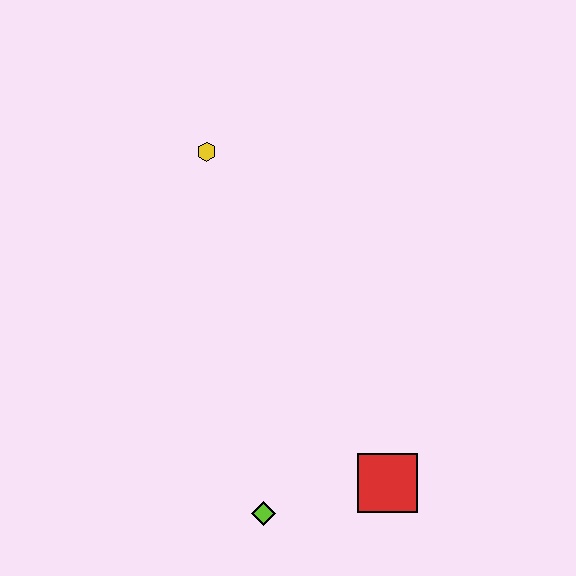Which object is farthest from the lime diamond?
The yellow hexagon is farthest from the lime diamond.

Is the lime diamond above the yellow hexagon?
No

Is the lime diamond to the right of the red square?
No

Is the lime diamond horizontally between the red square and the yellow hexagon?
Yes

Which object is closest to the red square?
The lime diamond is closest to the red square.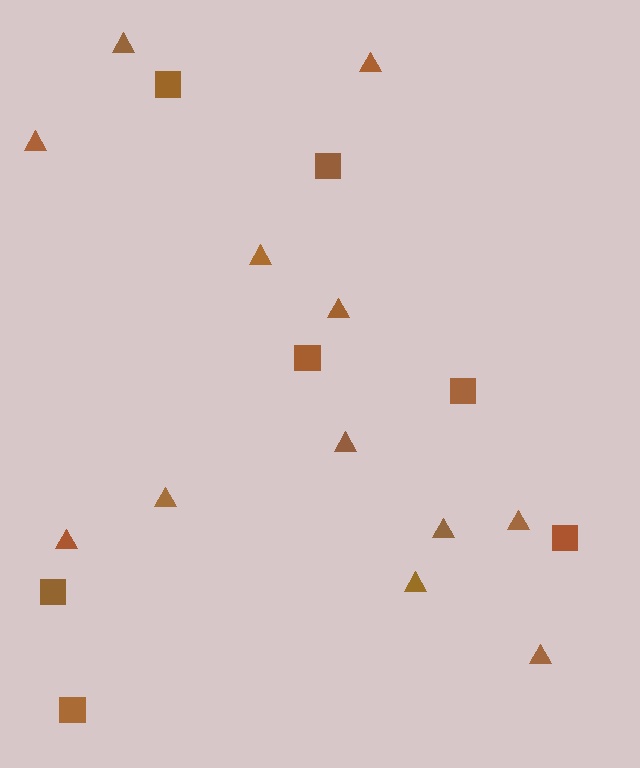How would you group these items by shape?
There are 2 groups: one group of triangles (12) and one group of squares (7).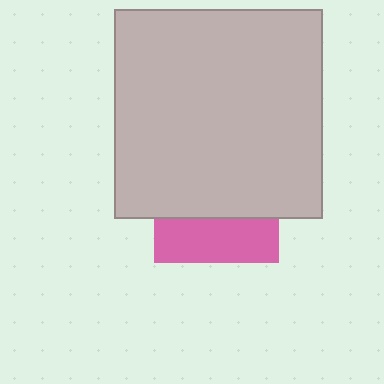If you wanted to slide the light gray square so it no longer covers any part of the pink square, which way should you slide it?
Slide it up — that is the most direct way to separate the two shapes.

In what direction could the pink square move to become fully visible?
The pink square could move down. That would shift it out from behind the light gray square entirely.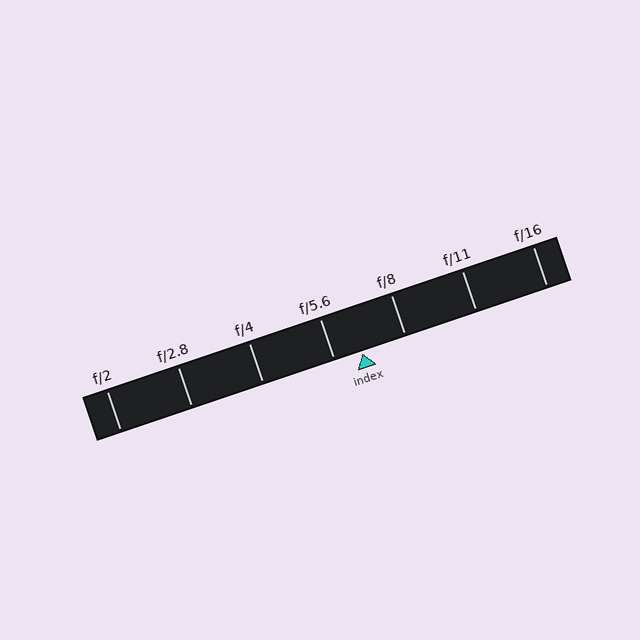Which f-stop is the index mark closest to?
The index mark is closest to f/5.6.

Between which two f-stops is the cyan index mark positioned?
The index mark is between f/5.6 and f/8.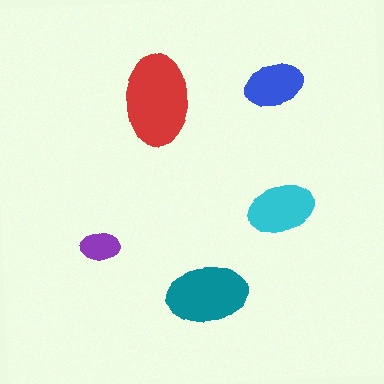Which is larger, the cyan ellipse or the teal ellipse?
The teal one.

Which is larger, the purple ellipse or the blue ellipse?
The blue one.